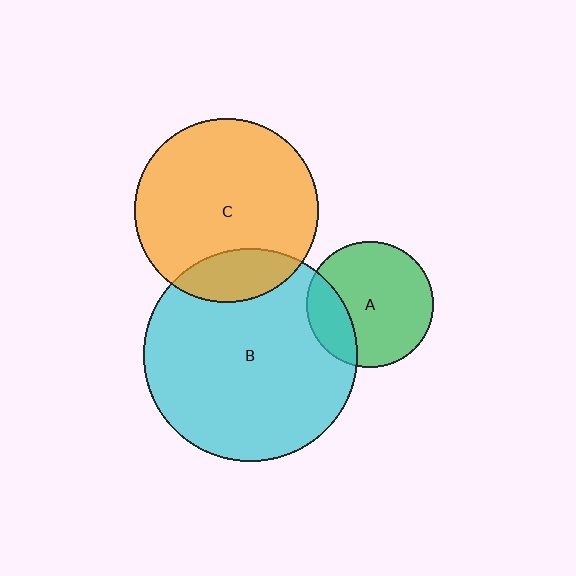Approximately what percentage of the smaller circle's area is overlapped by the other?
Approximately 20%.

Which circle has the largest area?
Circle B (cyan).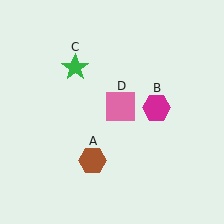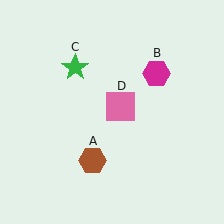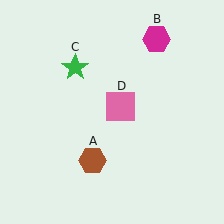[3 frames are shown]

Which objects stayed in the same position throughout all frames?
Brown hexagon (object A) and green star (object C) and pink square (object D) remained stationary.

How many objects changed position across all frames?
1 object changed position: magenta hexagon (object B).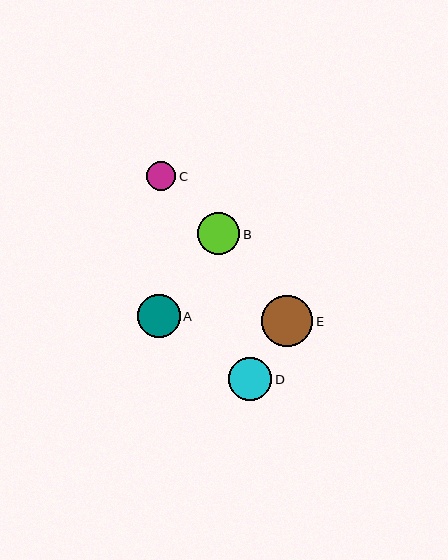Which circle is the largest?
Circle E is the largest with a size of approximately 51 pixels.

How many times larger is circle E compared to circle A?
Circle E is approximately 1.2 times the size of circle A.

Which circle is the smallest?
Circle C is the smallest with a size of approximately 29 pixels.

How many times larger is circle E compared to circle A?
Circle E is approximately 1.2 times the size of circle A.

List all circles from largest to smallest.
From largest to smallest: E, D, A, B, C.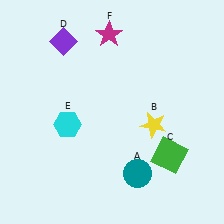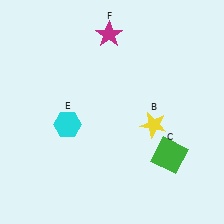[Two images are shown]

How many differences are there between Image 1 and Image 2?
There are 2 differences between the two images.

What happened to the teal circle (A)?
The teal circle (A) was removed in Image 2. It was in the bottom-right area of Image 1.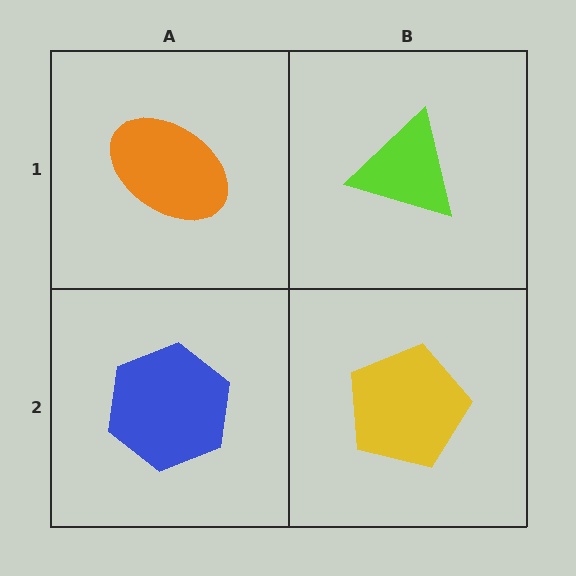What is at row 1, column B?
A lime triangle.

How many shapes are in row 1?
2 shapes.